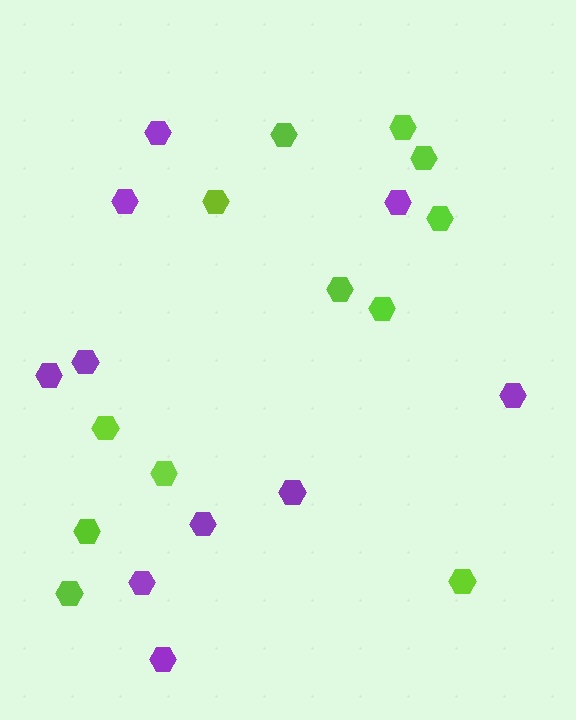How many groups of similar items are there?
There are 2 groups: one group of lime hexagons (12) and one group of purple hexagons (10).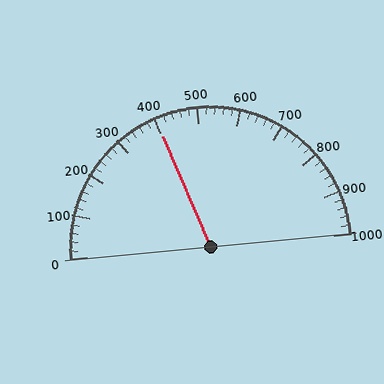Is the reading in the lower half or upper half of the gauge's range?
The reading is in the lower half of the range (0 to 1000).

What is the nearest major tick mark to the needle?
The nearest major tick mark is 400.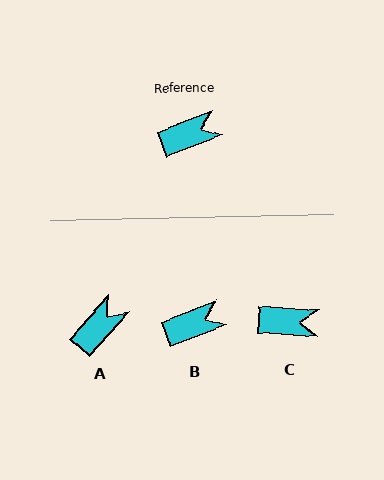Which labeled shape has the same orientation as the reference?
B.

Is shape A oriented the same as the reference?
No, it is off by about 27 degrees.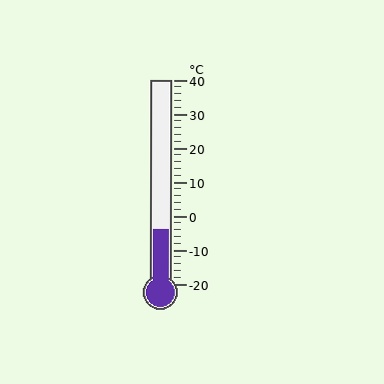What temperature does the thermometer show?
The thermometer shows approximately -4°C.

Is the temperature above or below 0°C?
The temperature is below 0°C.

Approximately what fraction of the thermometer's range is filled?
The thermometer is filled to approximately 25% of its range.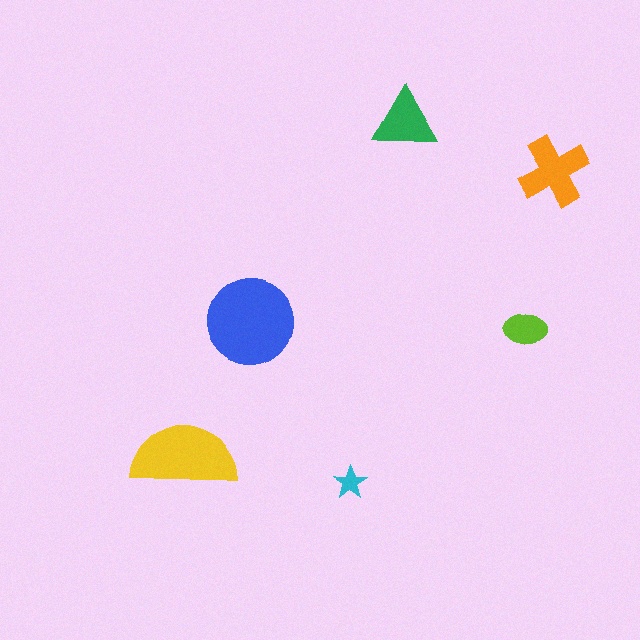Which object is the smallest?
The cyan star.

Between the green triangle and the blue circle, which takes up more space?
The blue circle.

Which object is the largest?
The blue circle.